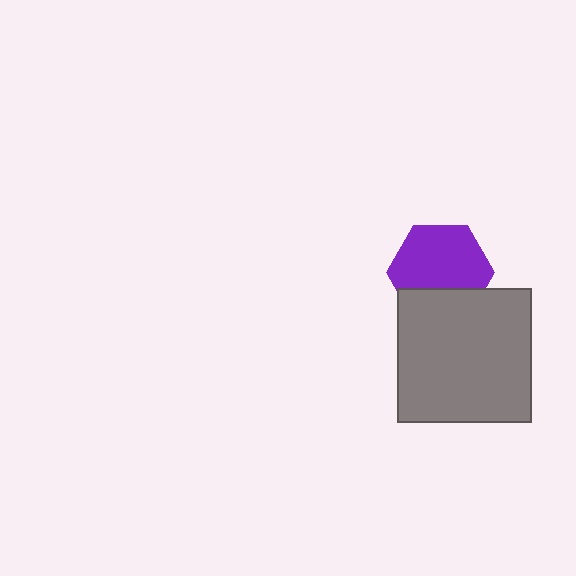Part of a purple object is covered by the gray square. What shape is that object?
It is a hexagon.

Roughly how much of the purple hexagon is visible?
Most of it is visible (roughly 70%).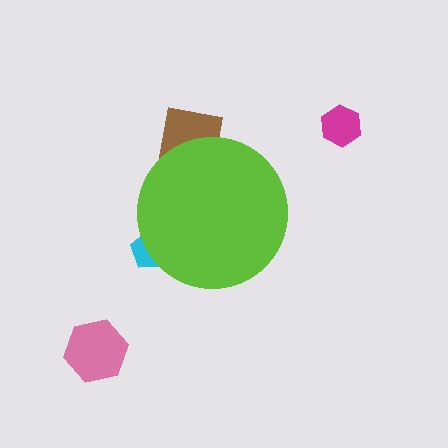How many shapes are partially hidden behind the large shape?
2 shapes are partially hidden.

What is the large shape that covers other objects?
A lime circle.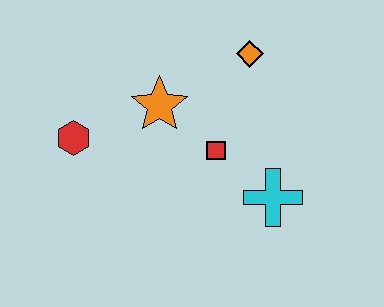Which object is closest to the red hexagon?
The orange star is closest to the red hexagon.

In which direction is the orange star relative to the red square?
The orange star is to the left of the red square.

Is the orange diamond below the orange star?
No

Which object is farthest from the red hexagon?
The cyan cross is farthest from the red hexagon.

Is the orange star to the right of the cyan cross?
No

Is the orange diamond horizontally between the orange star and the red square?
No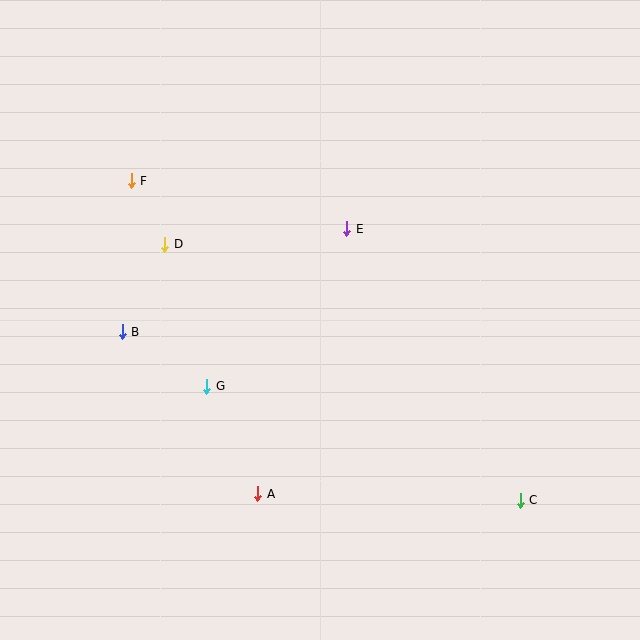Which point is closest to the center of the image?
Point E at (347, 229) is closest to the center.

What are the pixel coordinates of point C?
Point C is at (520, 500).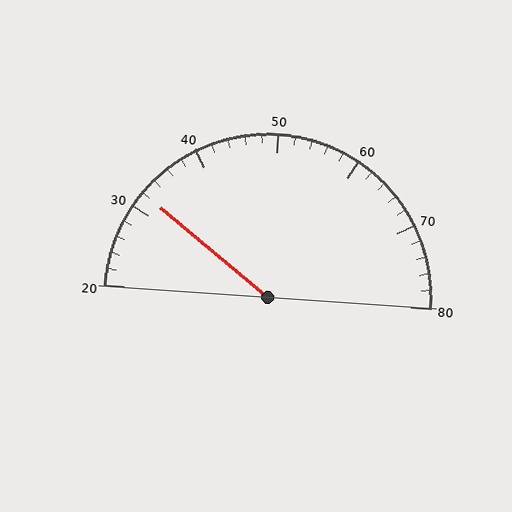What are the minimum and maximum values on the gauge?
The gauge ranges from 20 to 80.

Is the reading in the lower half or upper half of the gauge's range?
The reading is in the lower half of the range (20 to 80).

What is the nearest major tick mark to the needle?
The nearest major tick mark is 30.